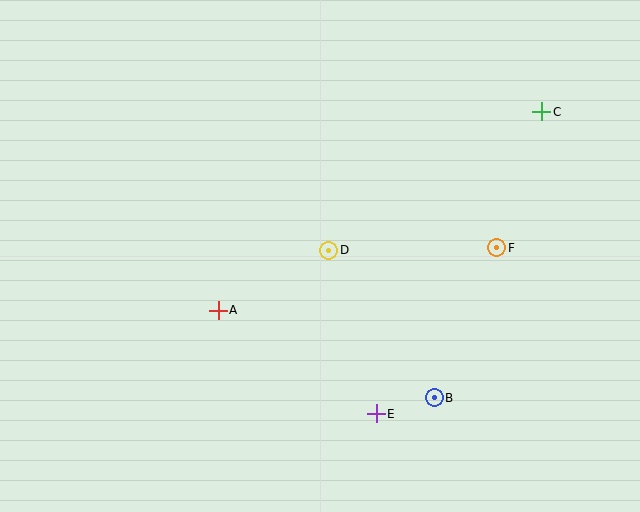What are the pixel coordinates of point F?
Point F is at (497, 248).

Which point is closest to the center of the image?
Point D at (329, 250) is closest to the center.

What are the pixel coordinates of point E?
Point E is at (376, 414).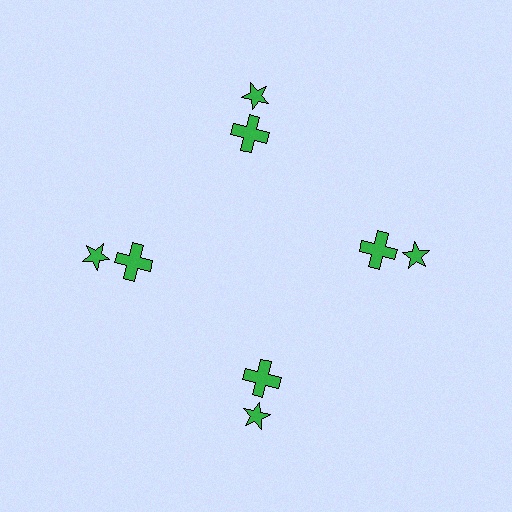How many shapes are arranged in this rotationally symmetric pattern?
There are 8 shapes, arranged in 4 groups of 2.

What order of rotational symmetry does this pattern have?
This pattern has 4-fold rotational symmetry.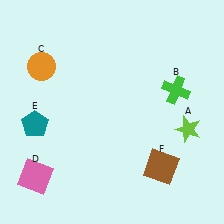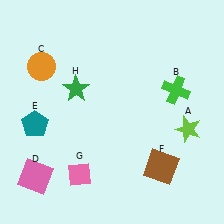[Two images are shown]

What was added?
A pink diamond (G), a green star (H) were added in Image 2.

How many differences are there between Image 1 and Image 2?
There are 2 differences between the two images.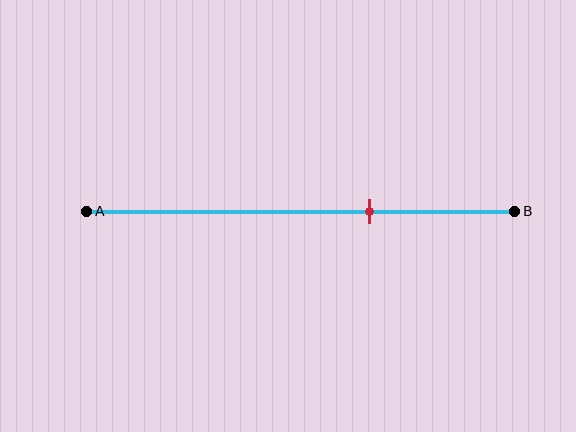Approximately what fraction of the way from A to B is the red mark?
The red mark is approximately 65% of the way from A to B.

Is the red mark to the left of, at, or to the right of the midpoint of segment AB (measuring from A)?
The red mark is to the right of the midpoint of segment AB.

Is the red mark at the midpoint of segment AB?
No, the mark is at about 65% from A, not at the 50% midpoint.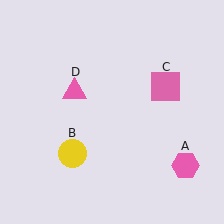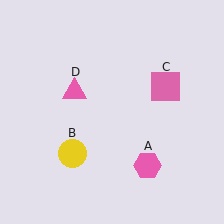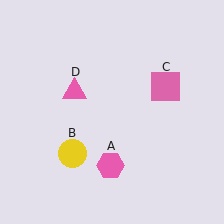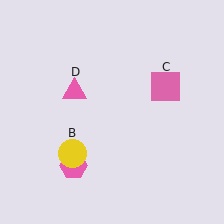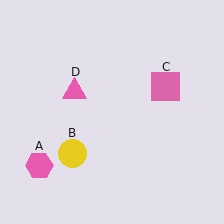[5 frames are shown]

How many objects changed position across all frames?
1 object changed position: pink hexagon (object A).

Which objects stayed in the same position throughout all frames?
Yellow circle (object B) and pink square (object C) and pink triangle (object D) remained stationary.